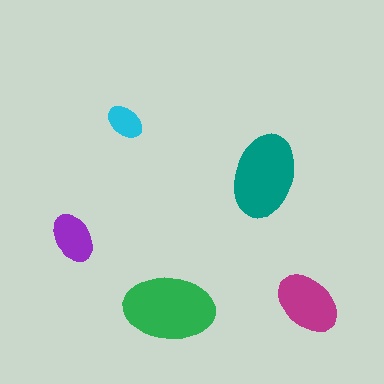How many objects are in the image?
There are 5 objects in the image.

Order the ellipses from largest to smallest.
the green one, the teal one, the magenta one, the purple one, the cyan one.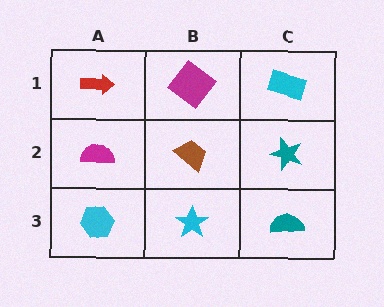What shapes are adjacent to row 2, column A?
A red arrow (row 1, column A), a cyan hexagon (row 3, column A), a brown trapezoid (row 2, column B).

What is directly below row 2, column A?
A cyan hexagon.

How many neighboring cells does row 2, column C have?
3.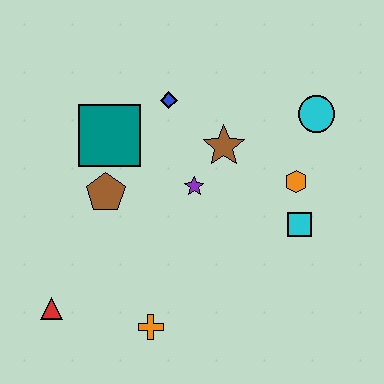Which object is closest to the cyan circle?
The orange hexagon is closest to the cyan circle.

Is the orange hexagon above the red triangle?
Yes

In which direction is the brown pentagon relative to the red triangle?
The brown pentagon is above the red triangle.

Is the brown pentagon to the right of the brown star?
No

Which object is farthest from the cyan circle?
The red triangle is farthest from the cyan circle.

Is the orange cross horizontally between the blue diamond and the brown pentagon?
Yes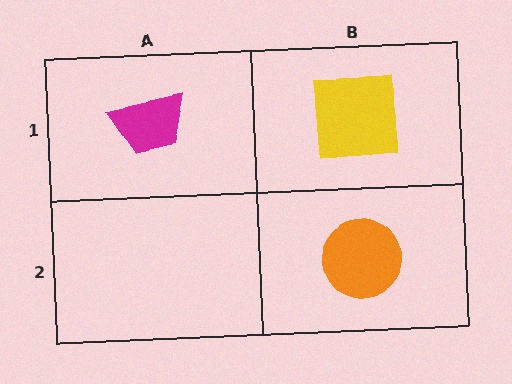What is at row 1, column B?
A yellow square.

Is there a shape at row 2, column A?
No, that cell is empty.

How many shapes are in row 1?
2 shapes.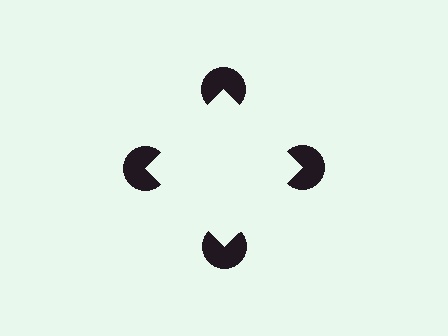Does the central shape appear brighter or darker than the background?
It typically appears slightly brighter than the background, even though no actual brightness change is drawn.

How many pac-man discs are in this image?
There are 4 — one at each vertex of the illusory square.